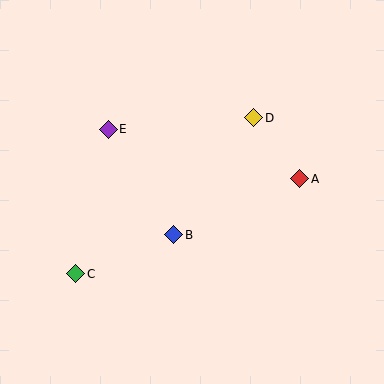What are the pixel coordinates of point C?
Point C is at (76, 274).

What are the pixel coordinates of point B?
Point B is at (174, 235).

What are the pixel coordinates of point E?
Point E is at (108, 129).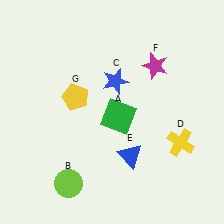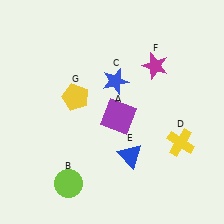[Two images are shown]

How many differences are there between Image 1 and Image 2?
There is 1 difference between the two images.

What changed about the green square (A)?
In Image 1, A is green. In Image 2, it changed to purple.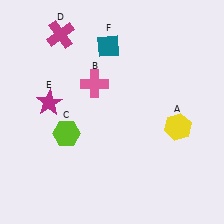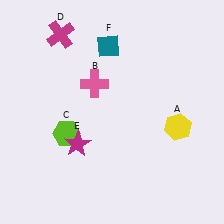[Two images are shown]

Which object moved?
The magenta star (E) moved down.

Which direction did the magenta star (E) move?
The magenta star (E) moved down.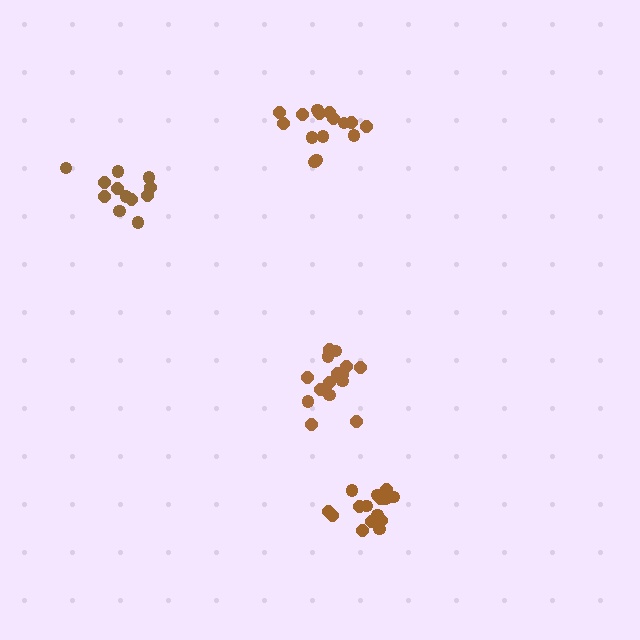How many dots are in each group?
Group 1: 12 dots, Group 2: 15 dots, Group 3: 15 dots, Group 4: 15 dots (57 total).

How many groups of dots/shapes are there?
There are 4 groups.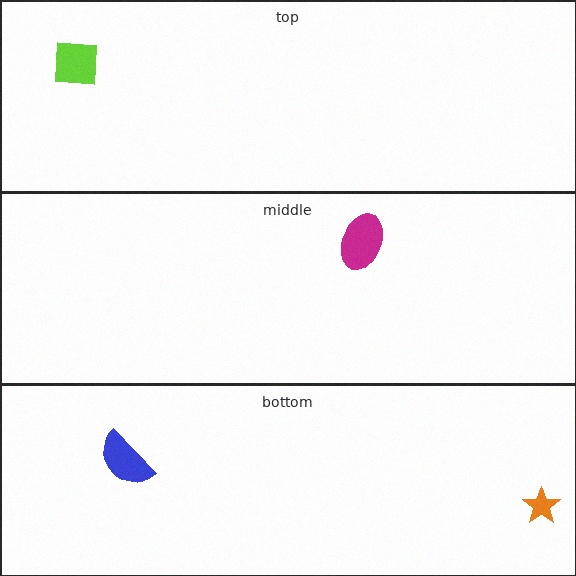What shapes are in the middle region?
The magenta ellipse.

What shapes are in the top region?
The lime square.